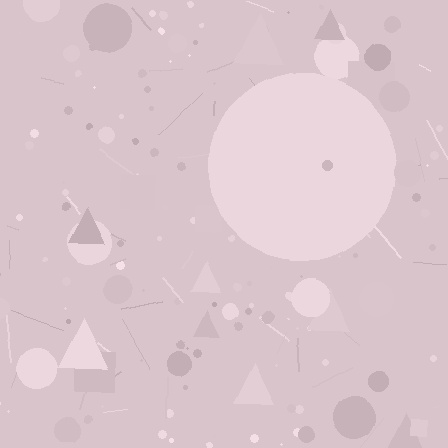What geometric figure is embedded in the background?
A circle is embedded in the background.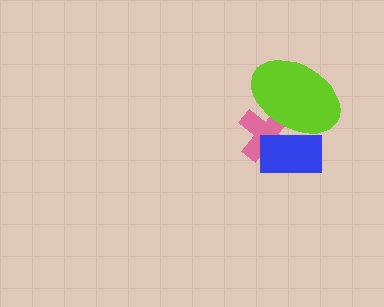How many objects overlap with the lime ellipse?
2 objects overlap with the lime ellipse.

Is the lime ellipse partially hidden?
No, no other shape covers it.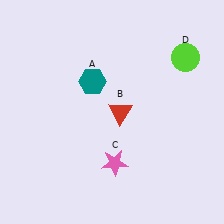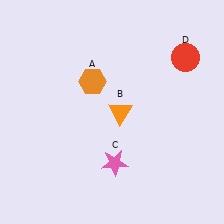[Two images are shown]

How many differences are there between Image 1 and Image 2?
There are 3 differences between the two images.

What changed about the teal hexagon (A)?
In Image 1, A is teal. In Image 2, it changed to orange.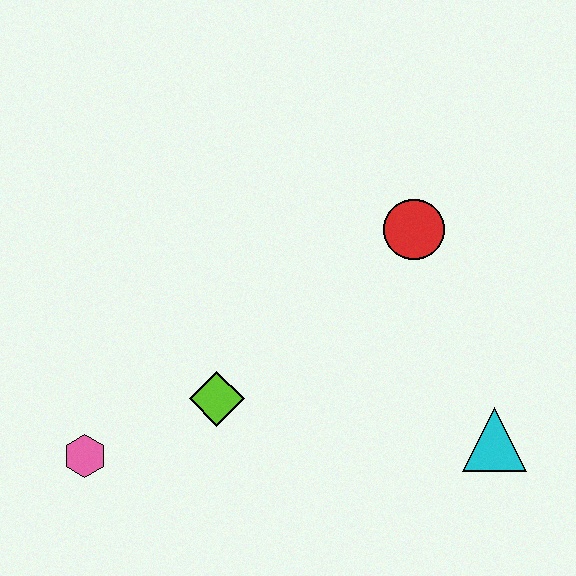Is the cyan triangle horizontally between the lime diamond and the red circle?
No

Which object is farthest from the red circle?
The pink hexagon is farthest from the red circle.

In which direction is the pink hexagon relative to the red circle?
The pink hexagon is to the left of the red circle.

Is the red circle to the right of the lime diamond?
Yes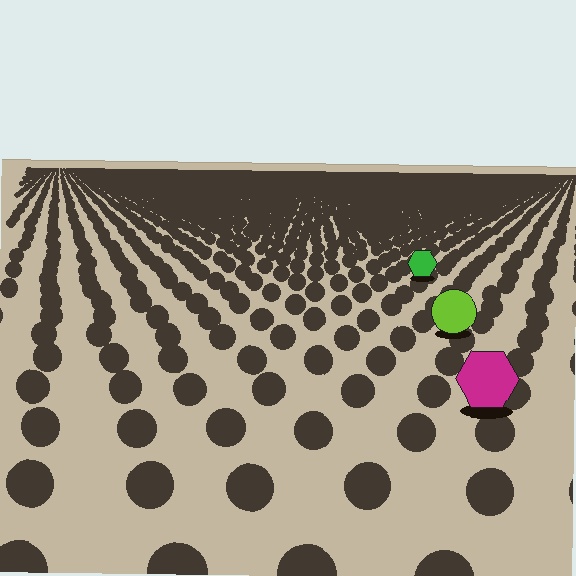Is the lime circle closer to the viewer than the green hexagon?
Yes. The lime circle is closer — you can tell from the texture gradient: the ground texture is coarser near it.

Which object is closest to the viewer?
The magenta hexagon is closest. The texture marks near it are larger and more spread out.